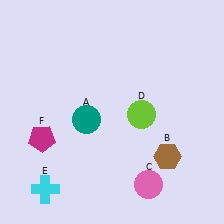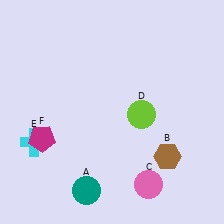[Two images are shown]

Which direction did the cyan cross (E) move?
The cyan cross (E) moved up.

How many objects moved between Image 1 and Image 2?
2 objects moved between the two images.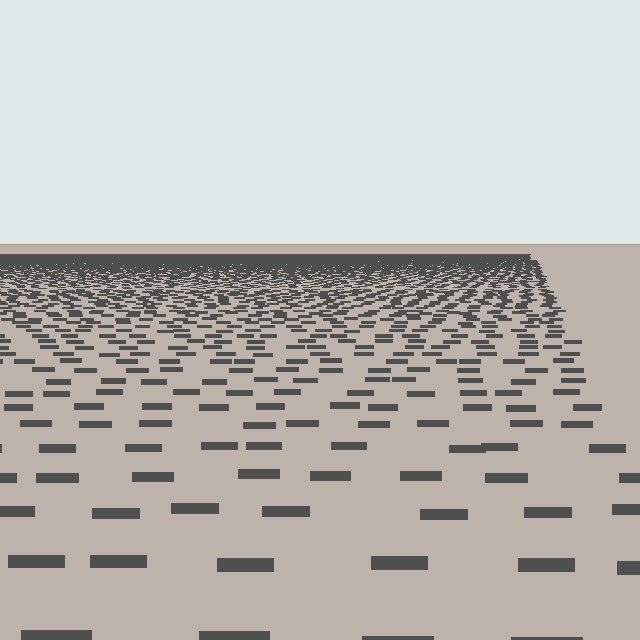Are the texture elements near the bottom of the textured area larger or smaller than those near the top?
Larger. Near the bottom, elements are closer to the viewer and appear at a bigger on-screen size.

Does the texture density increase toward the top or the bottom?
Density increases toward the top.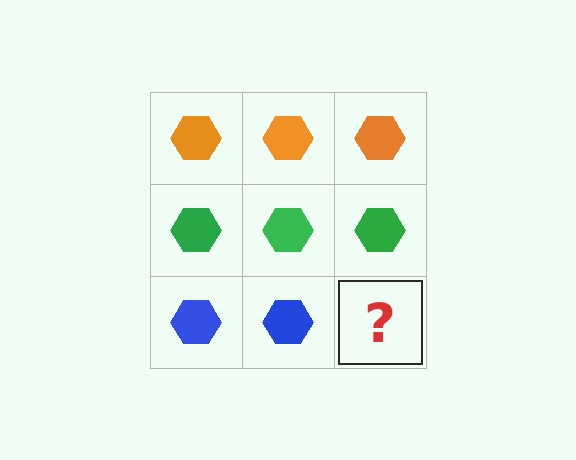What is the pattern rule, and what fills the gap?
The rule is that each row has a consistent color. The gap should be filled with a blue hexagon.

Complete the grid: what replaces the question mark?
The question mark should be replaced with a blue hexagon.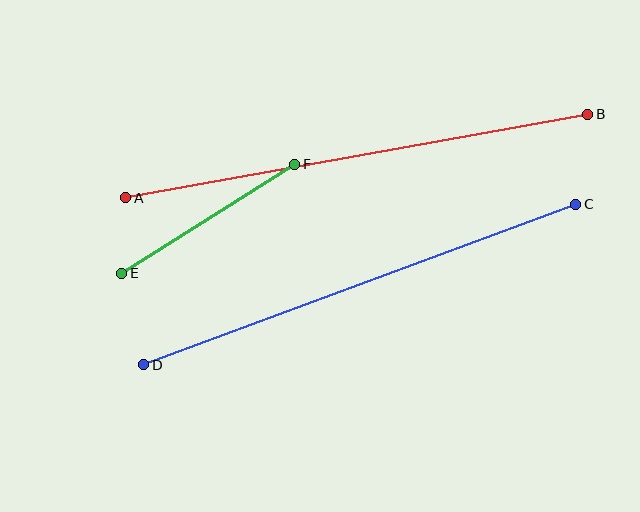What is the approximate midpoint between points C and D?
The midpoint is at approximately (360, 285) pixels.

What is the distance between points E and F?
The distance is approximately 205 pixels.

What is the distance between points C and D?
The distance is approximately 461 pixels.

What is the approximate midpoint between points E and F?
The midpoint is at approximately (208, 219) pixels.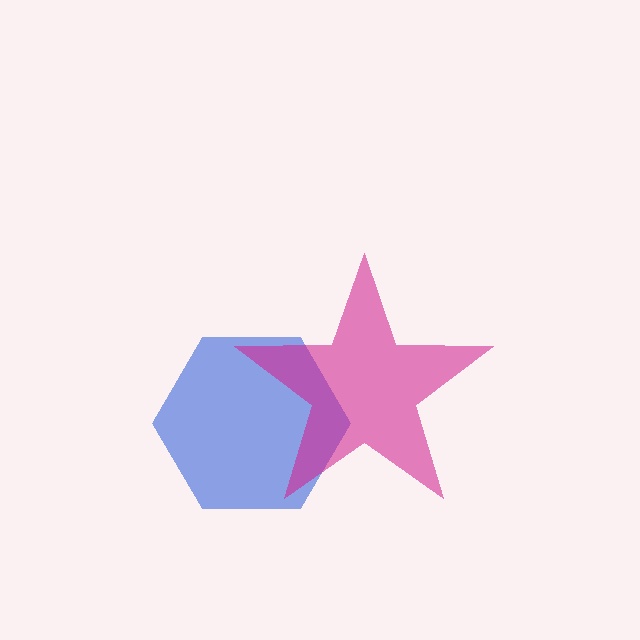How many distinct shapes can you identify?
There are 2 distinct shapes: a blue hexagon, a magenta star.